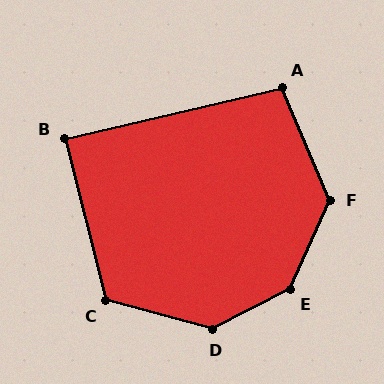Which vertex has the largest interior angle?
E, at approximately 141 degrees.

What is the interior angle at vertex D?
Approximately 138 degrees (obtuse).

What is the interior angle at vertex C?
Approximately 120 degrees (obtuse).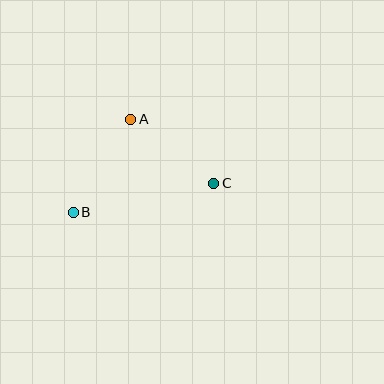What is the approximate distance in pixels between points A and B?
The distance between A and B is approximately 109 pixels.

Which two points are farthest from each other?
Points B and C are farthest from each other.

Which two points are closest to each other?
Points A and C are closest to each other.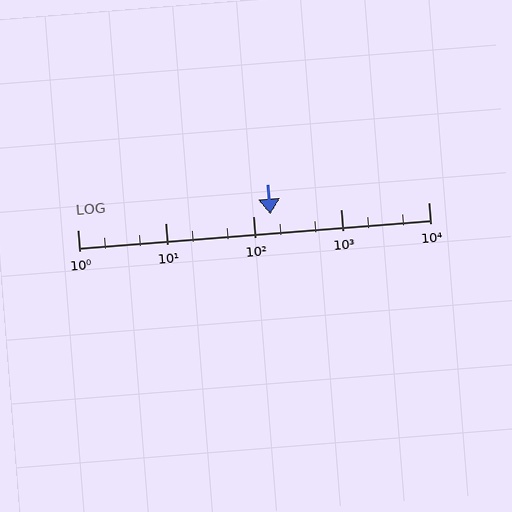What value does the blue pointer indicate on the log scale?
The pointer indicates approximately 160.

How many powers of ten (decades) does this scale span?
The scale spans 4 decades, from 1 to 10000.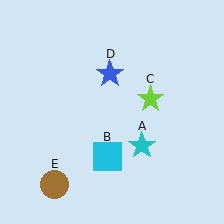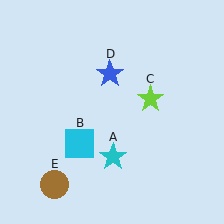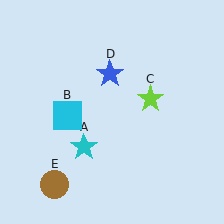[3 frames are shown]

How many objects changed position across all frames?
2 objects changed position: cyan star (object A), cyan square (object B).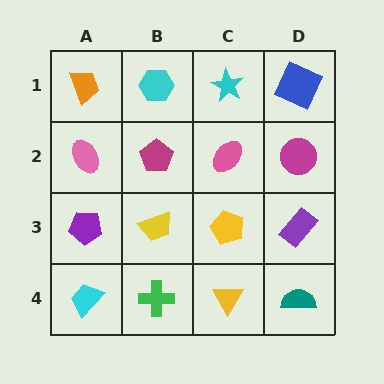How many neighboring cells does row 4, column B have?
3.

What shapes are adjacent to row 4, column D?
A purple rectangle (row 3, column D), a yellow triangle (row 4, column C).